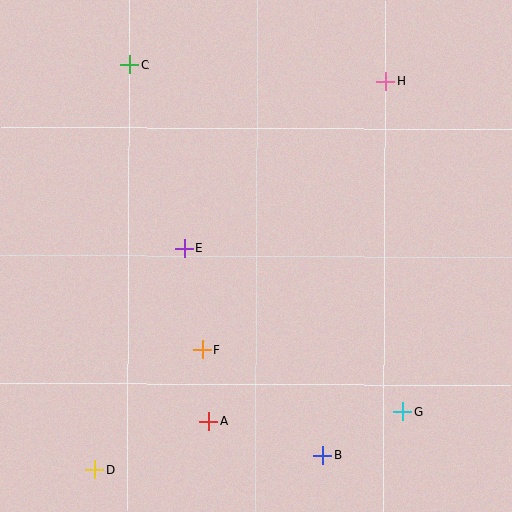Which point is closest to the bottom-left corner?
Point D is closest to the bottom-left corner.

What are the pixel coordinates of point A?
Point A is at (209, 421).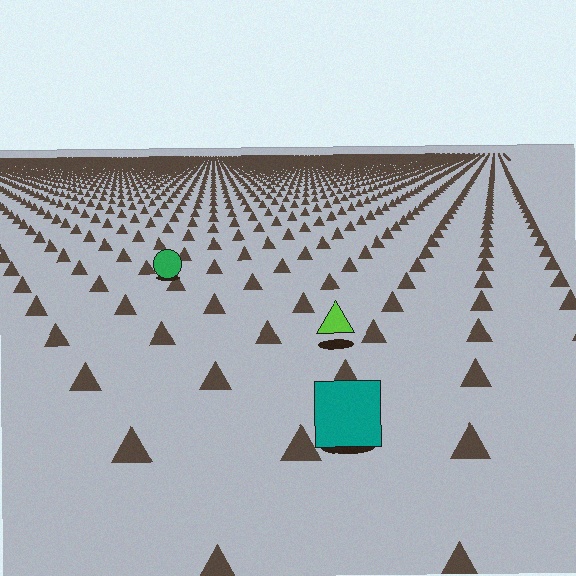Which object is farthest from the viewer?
The green circle is farthest from the viewer. It appears smaller and the ground texture around it is denser.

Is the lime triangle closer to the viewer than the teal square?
No. The teal square is closer — you can tell from the texture gradient: the ground texture is coarser near it.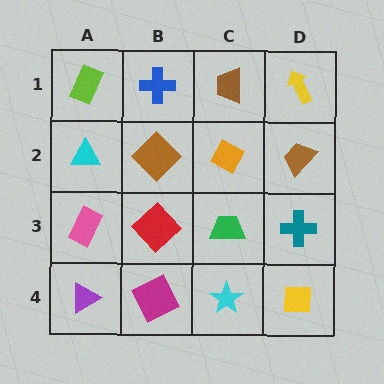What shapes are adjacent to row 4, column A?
A pink rectangle (row 3, column A), a magenta square (row 4, column B).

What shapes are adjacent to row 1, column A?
A cyan triangle (row 2, column A), a blue cross (row 1, column B).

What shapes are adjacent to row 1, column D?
A brown trapezoid (row 2, column D), a brown trapezoid (row 1, column C).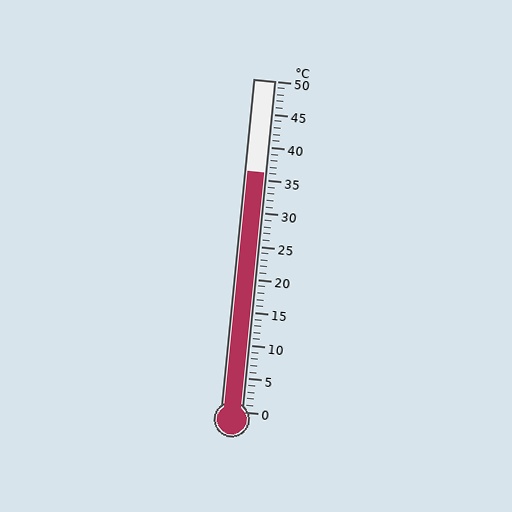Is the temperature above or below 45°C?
The temperature is below 45°C.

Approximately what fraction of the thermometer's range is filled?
The thermometer is filled to approximately 70% of its range.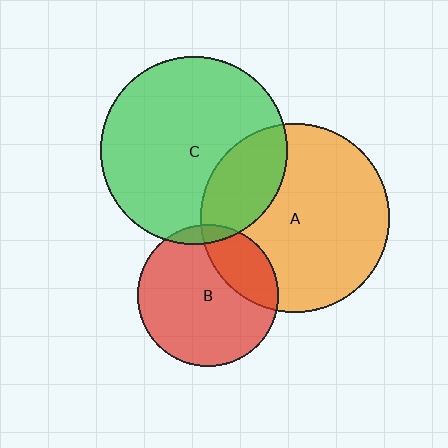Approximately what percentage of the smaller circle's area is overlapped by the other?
Approximately 25%.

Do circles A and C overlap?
Yes.